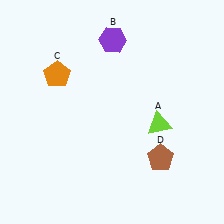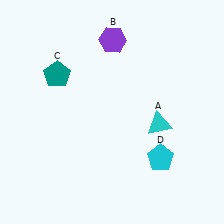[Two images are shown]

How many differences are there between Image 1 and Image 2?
There are 3 differences between the two images.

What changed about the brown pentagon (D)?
In Image 1, D is brown. In Image 2, it changed to cyan.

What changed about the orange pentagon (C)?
In Image 1, C is orange. In Image 2, it changed to teal.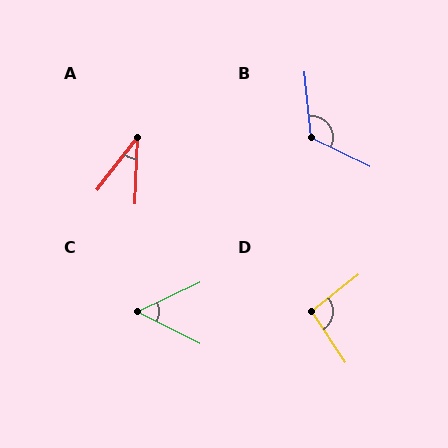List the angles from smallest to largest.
A (35°), C (52°), D (95°), B (121°).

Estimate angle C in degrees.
Approximately 52 degrees.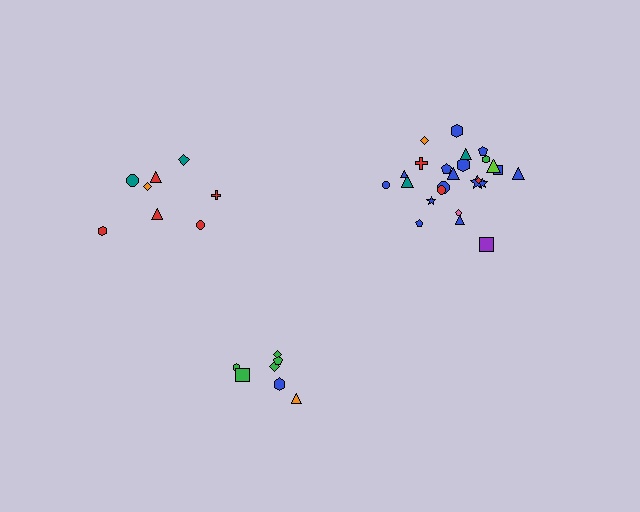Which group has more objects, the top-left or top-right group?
The top-right group.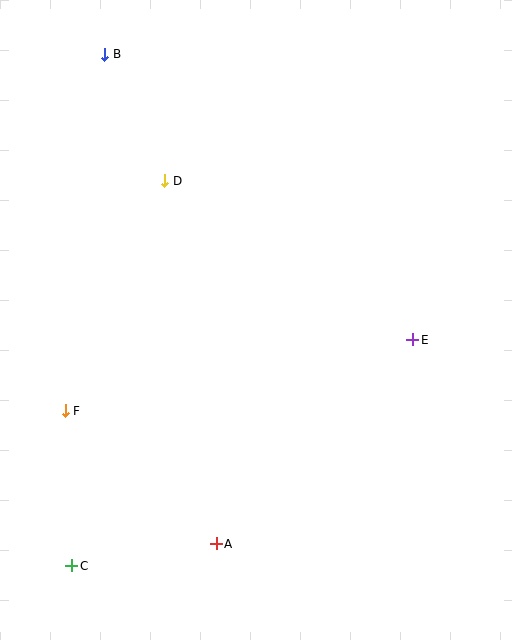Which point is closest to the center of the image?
Point E at (413, 340) is closest to the center.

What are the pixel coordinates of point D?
Point D is at (165, 181).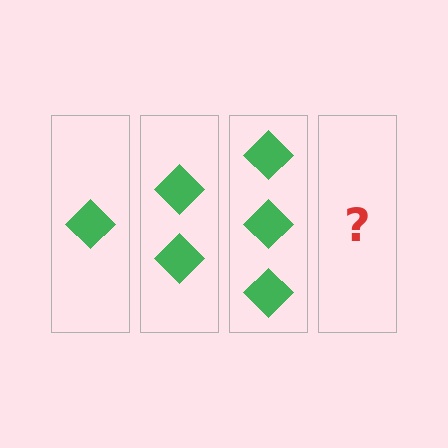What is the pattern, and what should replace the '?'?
The pattern is that each step adds one more diamond. The '?' should be 4 diamonds.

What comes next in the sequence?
The next element should be 4 diamonds.